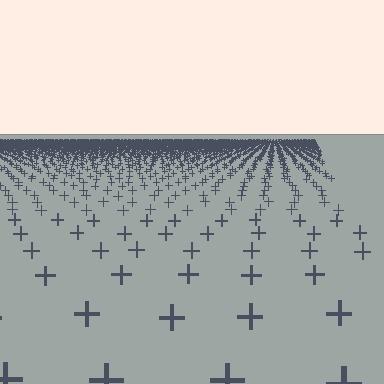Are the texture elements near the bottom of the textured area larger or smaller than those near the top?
Larger. Near the bottom, elements are closer to the viewer and appear at a bigger on-screen size.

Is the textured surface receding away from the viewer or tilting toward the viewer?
The surface is receding away from the viewer. Texture elements get smaller and denser toward the top.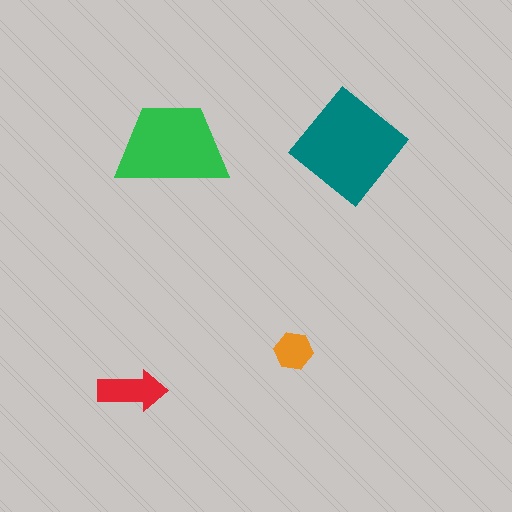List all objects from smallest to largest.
The orange hexagon, the red arrow, the green trapezoid, the teal diamond.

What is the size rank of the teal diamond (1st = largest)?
1st.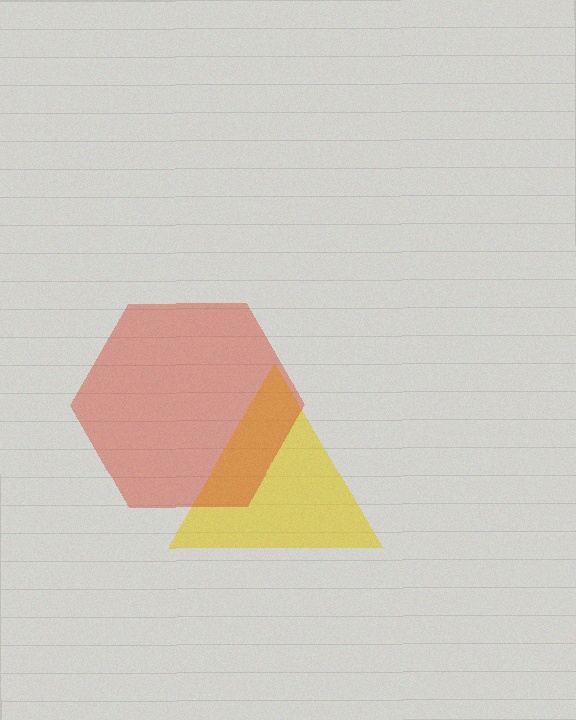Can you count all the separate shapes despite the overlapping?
Yes, there are 2 separate shapes.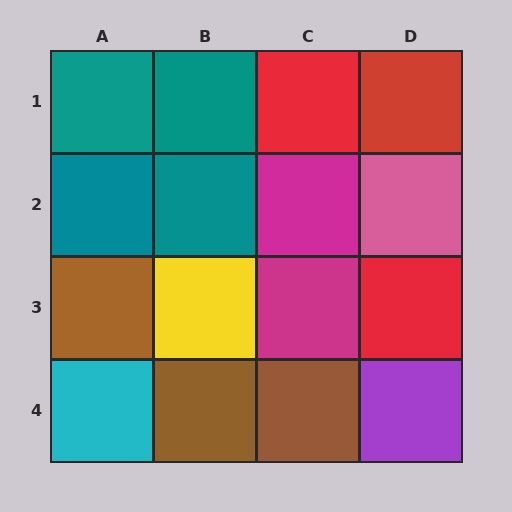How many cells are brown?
3 cells are brown.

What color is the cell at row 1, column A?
Teal.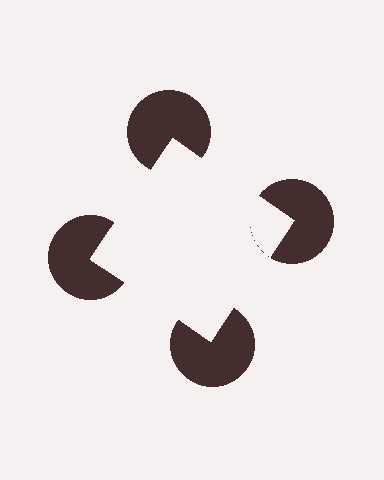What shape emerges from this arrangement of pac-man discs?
An illusory square — its edges are inferred from the aligned wedge cuts in the pac-man discs, not physically drawn.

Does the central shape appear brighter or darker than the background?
It typically appears slightly brighter than the background, even though no actual brightness change is drawn.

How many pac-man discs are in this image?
There are 4 — one at each vertex of the illusory square.